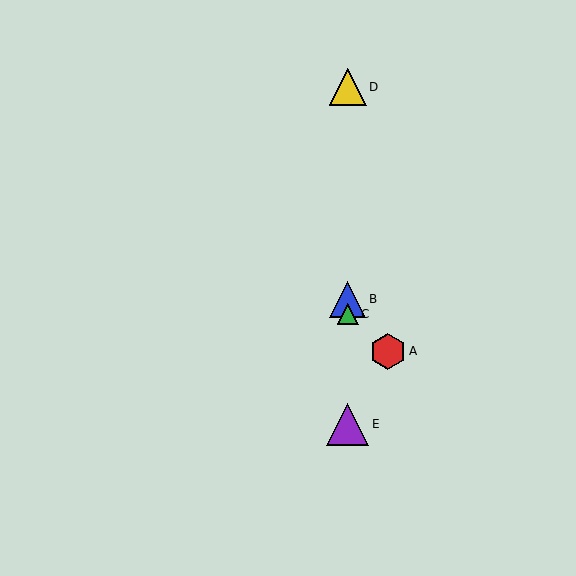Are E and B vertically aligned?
Yes, both are at x≈348.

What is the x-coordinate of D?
Object D is at x≈348.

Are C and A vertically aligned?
No, C is at x≈348 and A is at x≈388.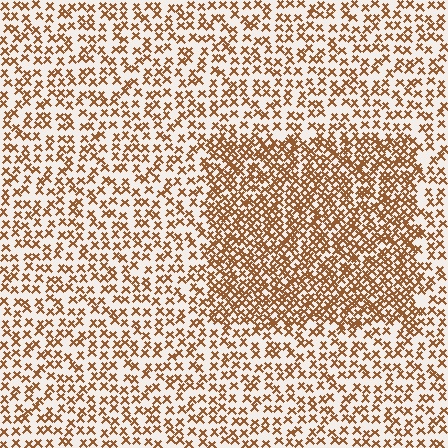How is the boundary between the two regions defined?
The boundary is defined by a change in element density (approximately 2.0x ratio). All elements are the same color, size, and shape.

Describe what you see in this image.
The image contains small brown elements arranged at two different densities. A rectangle-shaped region is visible where the elements are more densely packed than the surrounding area.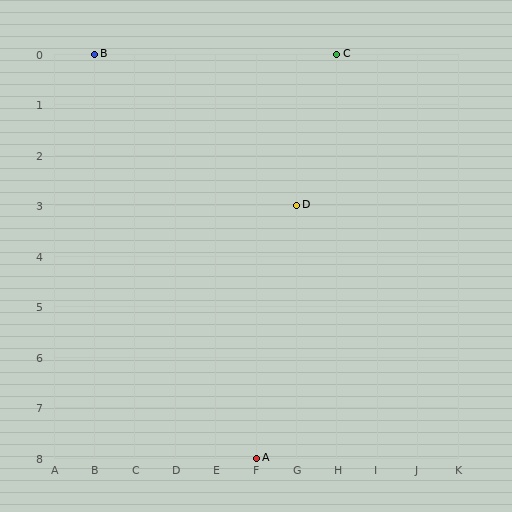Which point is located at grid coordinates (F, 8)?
Point A is at (F, 8).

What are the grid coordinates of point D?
Point D is at grid coordinates (G, 3).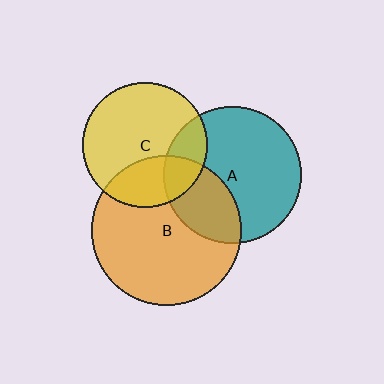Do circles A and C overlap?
Yes.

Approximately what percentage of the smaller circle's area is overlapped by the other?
Approximately 20%.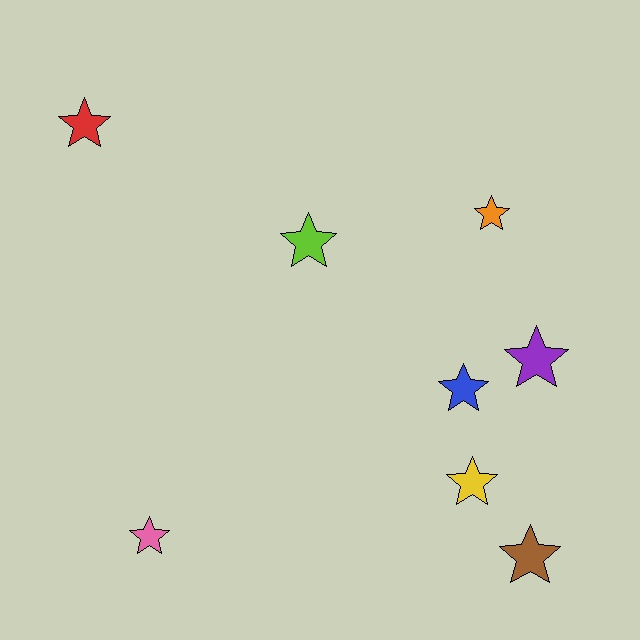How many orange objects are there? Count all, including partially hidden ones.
There is 1 orange object.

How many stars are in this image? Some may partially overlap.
There are 8 stars.